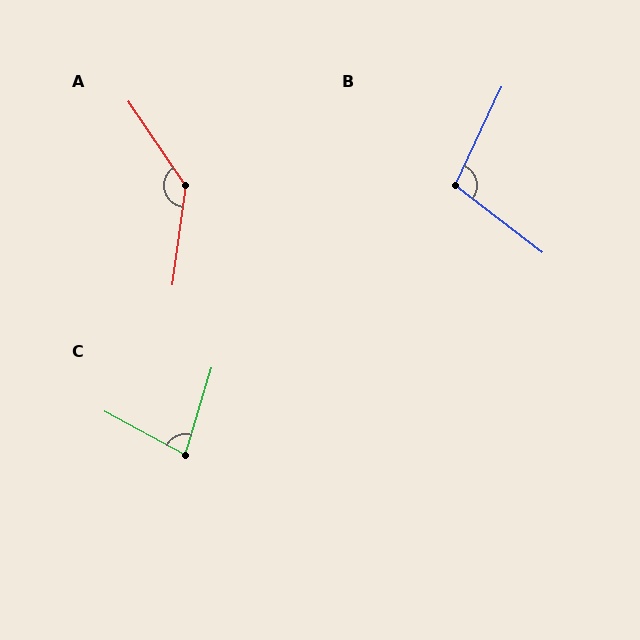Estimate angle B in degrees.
Approximately 103 degrees.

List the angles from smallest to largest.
C (79°), B (103°), A (138°).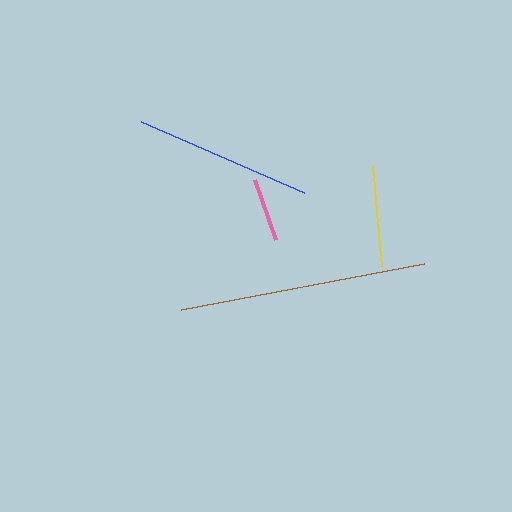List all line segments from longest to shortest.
From longest to shortest: brown, blue, yellow, pink.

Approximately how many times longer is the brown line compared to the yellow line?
The brown line is approximately 2.5 times the length of the yellow line.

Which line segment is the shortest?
The pink line is the shortest at approximately 64 pixels.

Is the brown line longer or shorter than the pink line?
The brown line is longer than the pink line.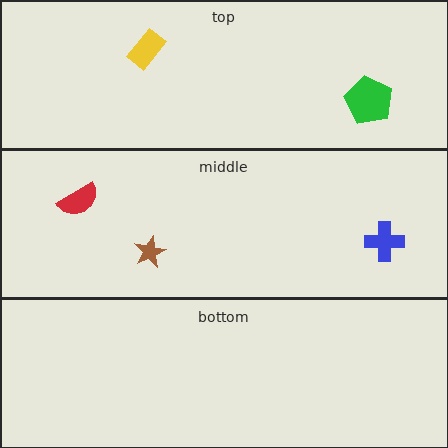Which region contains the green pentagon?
The top region.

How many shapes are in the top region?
2.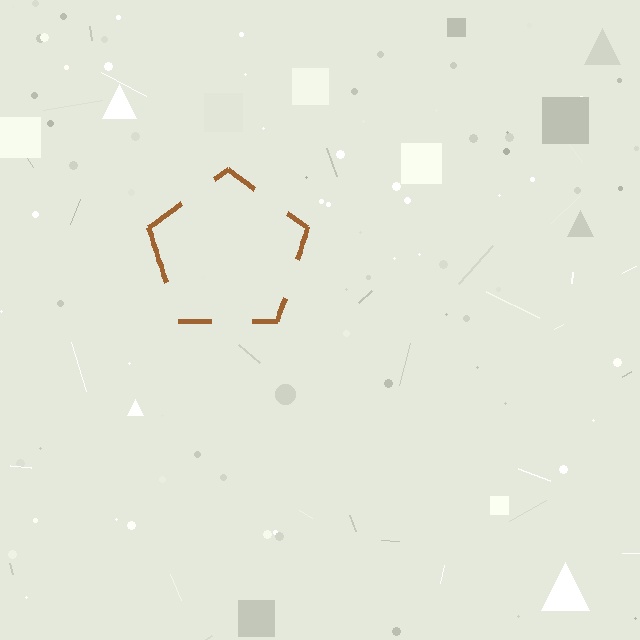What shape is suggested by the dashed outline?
The dashed outline suggests a pentagon.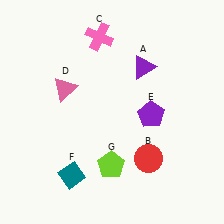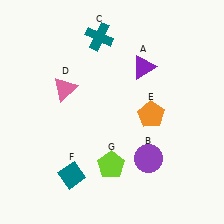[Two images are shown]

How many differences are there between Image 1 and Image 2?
There are 3 differences between the two images.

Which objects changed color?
B changed from red to purple. C changed from pink to teal. E changed from purple to orange.